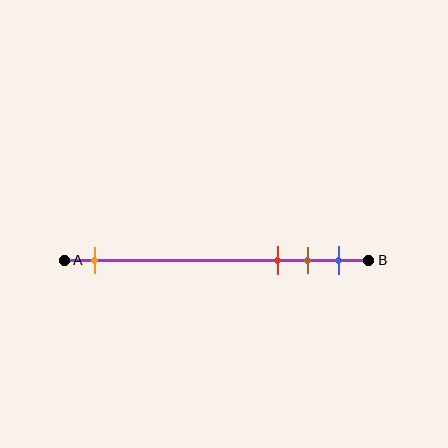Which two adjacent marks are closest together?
The brown and blue marks are the closest adjacent pair.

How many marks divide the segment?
There are 4 marks dividing the segment.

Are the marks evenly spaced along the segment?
No, the marks are not evenly spaced.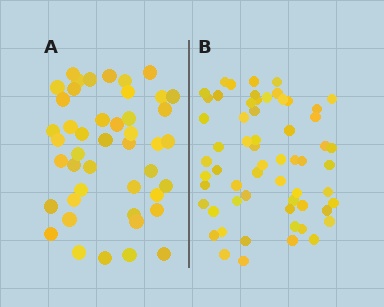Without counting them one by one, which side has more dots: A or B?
Region B (the right region) has more dots.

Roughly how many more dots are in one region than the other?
Region B has approximately 15 more dots than region A.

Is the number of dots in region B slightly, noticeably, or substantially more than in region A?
Region B has noticeably more, but not dramatically so. The ratio is roughly 1.3 to 1.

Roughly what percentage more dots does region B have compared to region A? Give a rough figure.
About 35% more.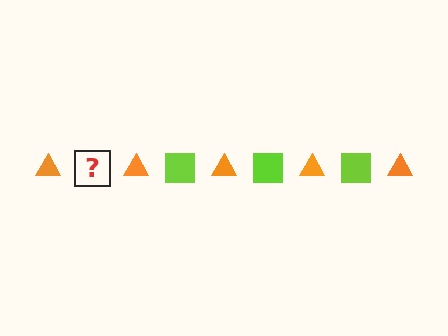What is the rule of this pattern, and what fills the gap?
The rule is that the pattern alternates between orange triangle and lime square. The gap should be filled with a lime square.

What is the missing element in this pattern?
The missing element is a lime square.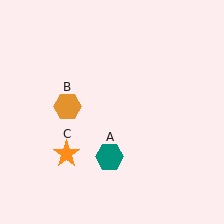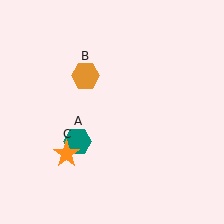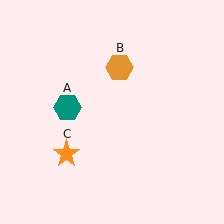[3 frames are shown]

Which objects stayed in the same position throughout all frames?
Orange star (object C) remained stationary.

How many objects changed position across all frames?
2 objects changed position: teal hexagon (object A), orange hexagon (object B).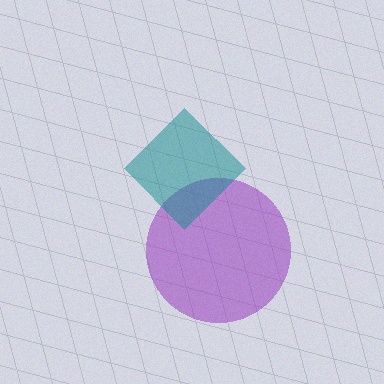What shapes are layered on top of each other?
The layered shapes are: a purple circle, a teal diamond.